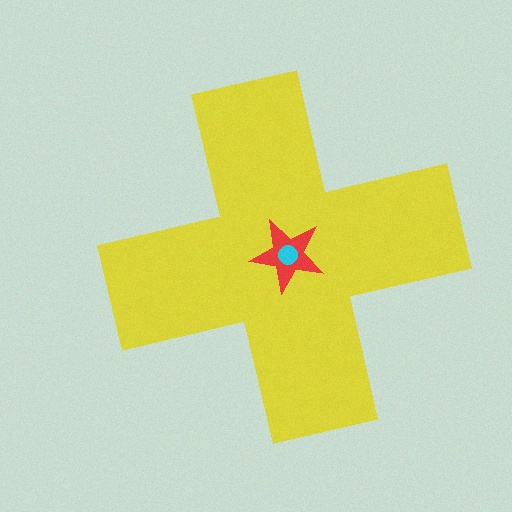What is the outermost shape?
The yellow cross.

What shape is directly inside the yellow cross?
The red star.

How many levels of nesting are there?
3.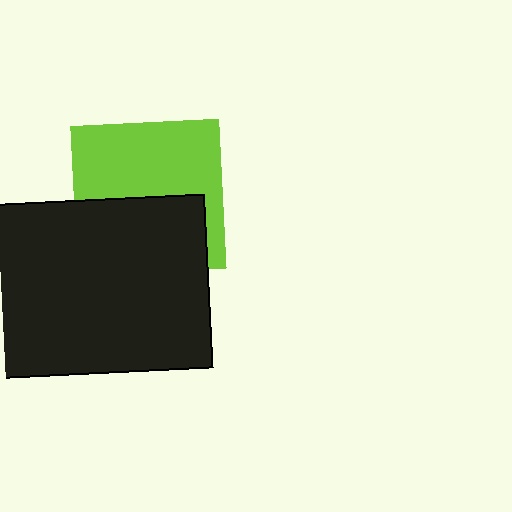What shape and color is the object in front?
The object in front is a black rectangle.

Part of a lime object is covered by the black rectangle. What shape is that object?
It is a square.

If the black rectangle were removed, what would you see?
You would see the complete lime square.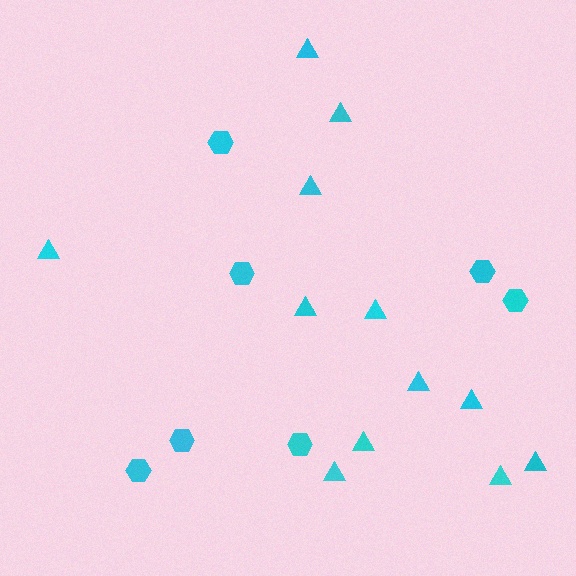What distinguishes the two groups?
There are 2 groups: one group of triangles (12) and one group of hexagons (7).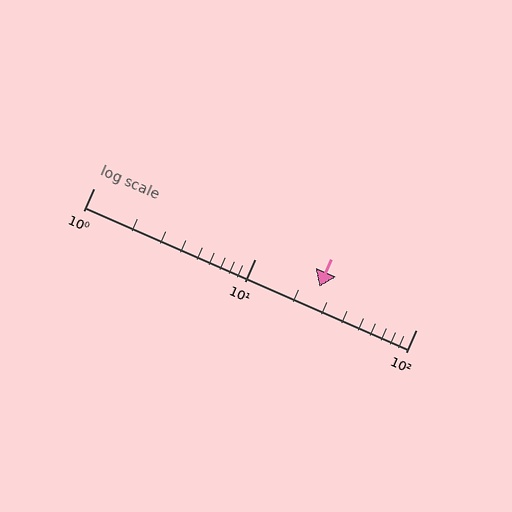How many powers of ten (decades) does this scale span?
The scale spans 2 decades, from 1 to 100.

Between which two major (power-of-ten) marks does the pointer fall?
The pointer is between 10 and 100.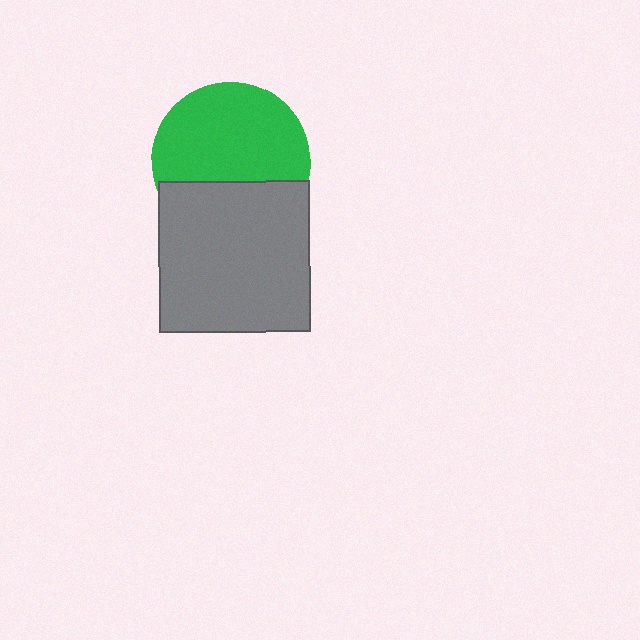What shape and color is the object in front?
The object in front is a gray square.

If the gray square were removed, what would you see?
You would see the complete green circle.